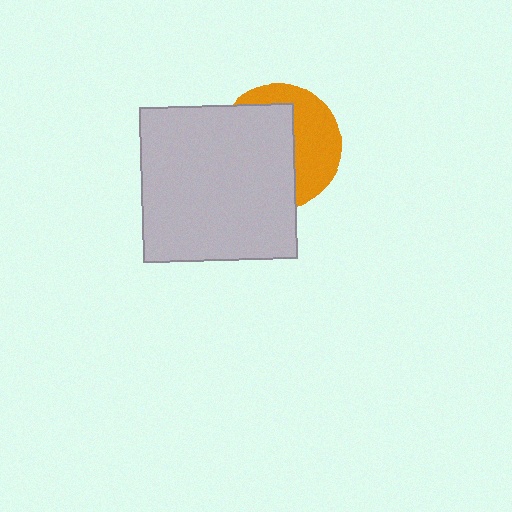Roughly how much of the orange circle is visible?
A small part of it is visible (roughly 42%).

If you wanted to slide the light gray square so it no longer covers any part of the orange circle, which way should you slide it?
Slide it left — that is the most direct way to separate the two shapes.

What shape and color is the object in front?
The object in front is a light gray square.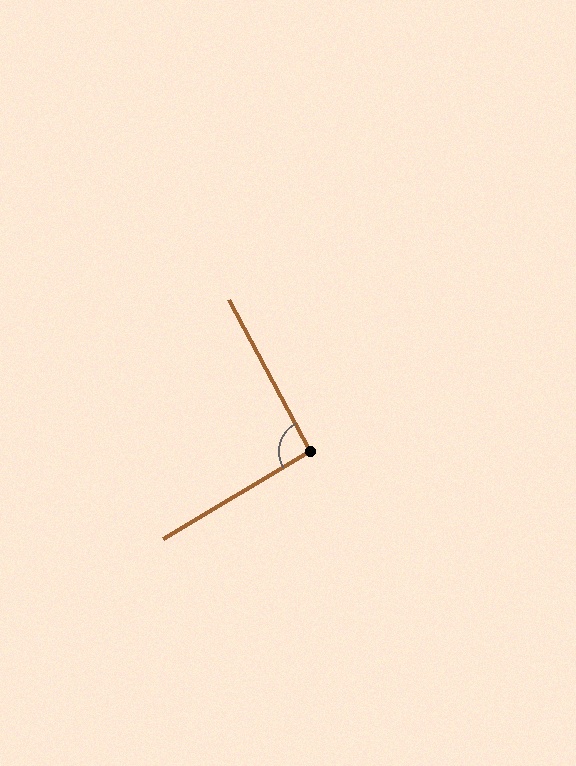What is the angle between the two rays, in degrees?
Approximately 93 degrees.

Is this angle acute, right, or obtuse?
It is approximately a right angle.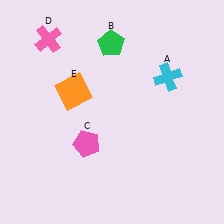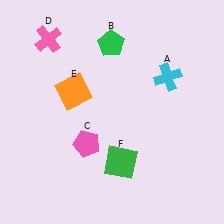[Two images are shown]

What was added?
A green square (F) was added in Image 2.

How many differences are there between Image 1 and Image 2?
There is 1 difference between the two images.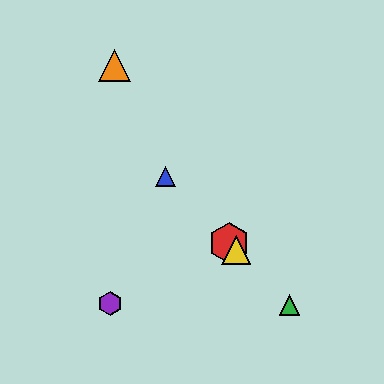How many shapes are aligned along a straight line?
4 shapes (the red hexagon, the blue triangle, the green triangle, the yellow triangle) are aligned along a straight line.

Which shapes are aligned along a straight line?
The red hexagon, the blue triangle, the green triangle, the yellow triangle are aligned along a straight line.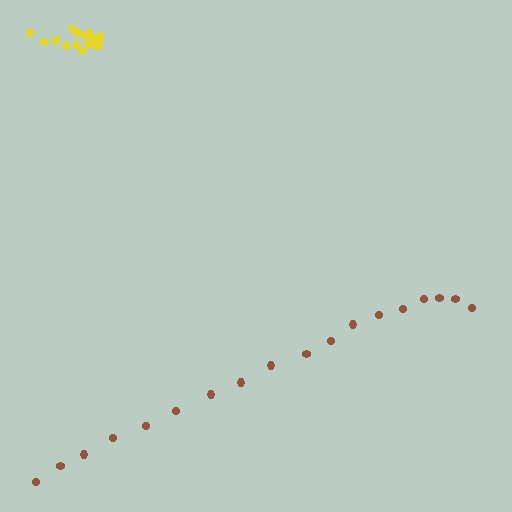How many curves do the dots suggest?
There are 2 distinct paths.